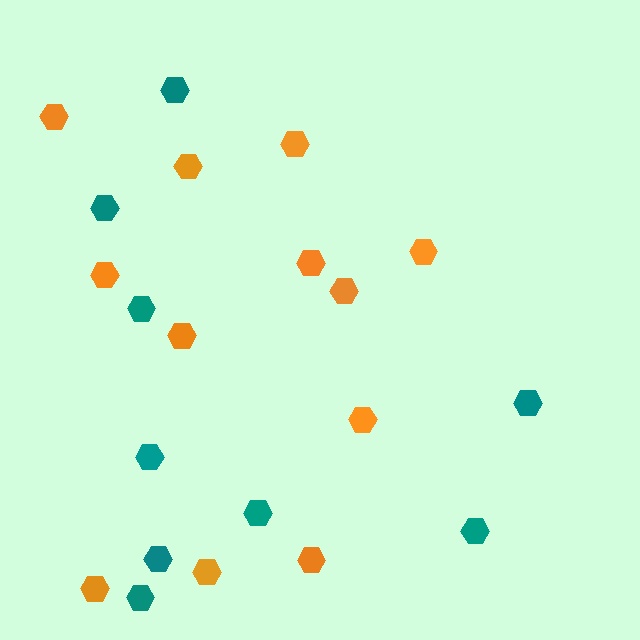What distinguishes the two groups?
There are 2 groups: one group of orange hexagons (12) and one group of teal hexagons (9).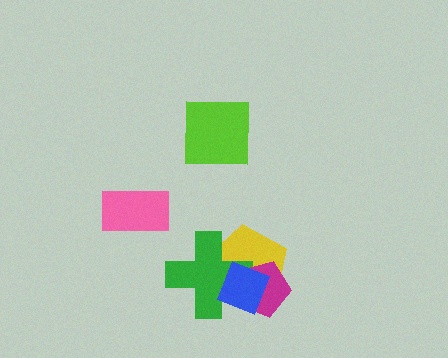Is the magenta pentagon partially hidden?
Yes, it is partially covered by another shape.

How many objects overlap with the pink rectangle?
0 objects overlap with the pink rectangle.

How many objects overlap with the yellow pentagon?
3 objects overlap with the yellow pentagon.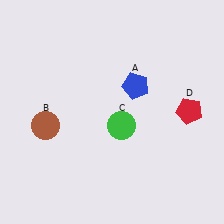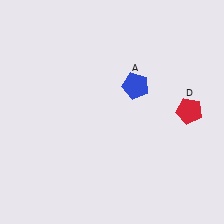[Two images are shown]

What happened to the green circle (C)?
The green circle (C) was removed in Image 2. It was in the bottom-right area of Image 1.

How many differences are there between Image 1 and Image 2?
There are 2 differences between the two images.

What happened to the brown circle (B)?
The brown circle (B) was removed in Image 2. It was in the bottom-left area of Image 1.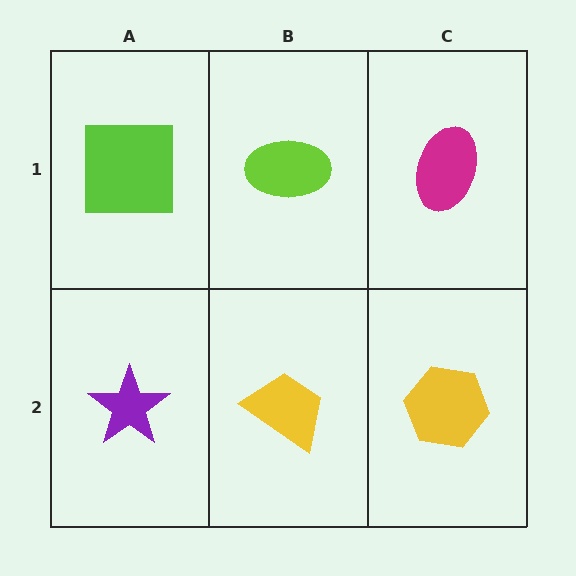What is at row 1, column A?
A lime square.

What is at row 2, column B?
A yellow trapezoid.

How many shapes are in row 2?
3 shapes.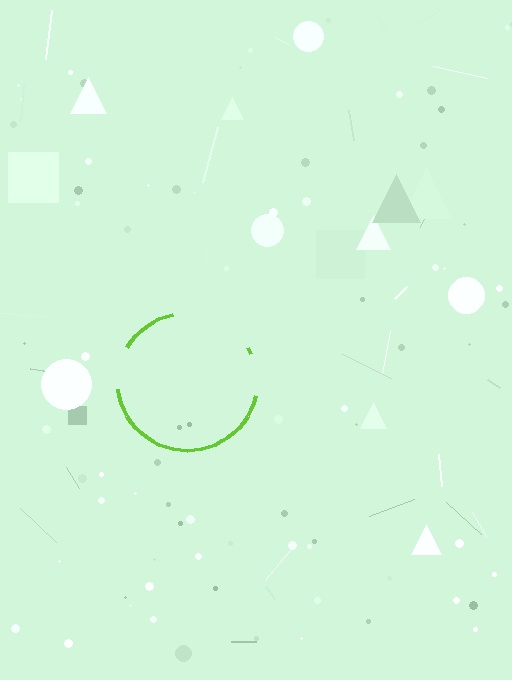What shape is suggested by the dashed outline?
The dashed outline suggests a circle.